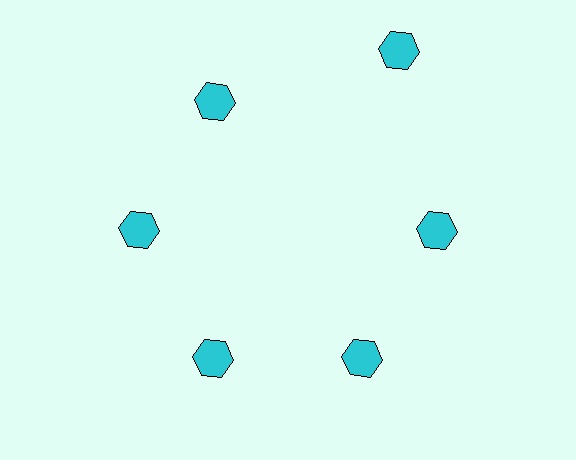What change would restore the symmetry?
The symmetry would be restored by moving it inward, back onto the ring so that all 6 hexagons sit at equal angles and equal distance from the center.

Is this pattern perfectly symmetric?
No. The 6 cyan hexagons are arranged in a ring, but one element near the 1 o'clock position is pushed outward from the center, breaking the 6-fold rotational symmetry.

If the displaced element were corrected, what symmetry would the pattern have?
It would have 6-fold rotational symmetry — the pattern would map onto itself every 60 degrees.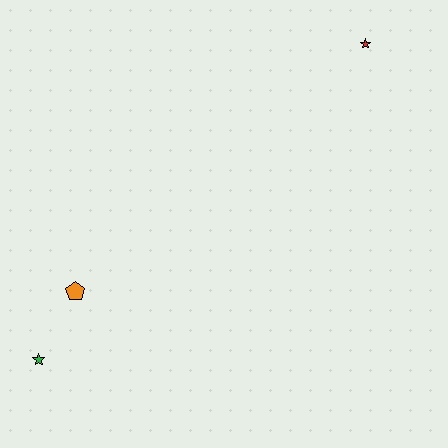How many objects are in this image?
There are 3 objects.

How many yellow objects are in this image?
There are no yellow objects.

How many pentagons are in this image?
There is 1 pentagon.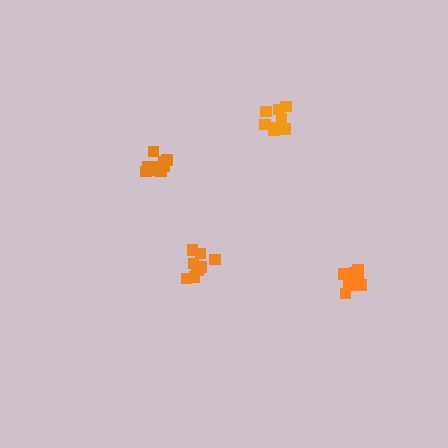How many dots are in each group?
Group 1: 9 dots, Group 2: 10 dots, Group 3: 10 dots, Group 4: 9 dots (38 total).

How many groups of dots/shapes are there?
There are 4 groups.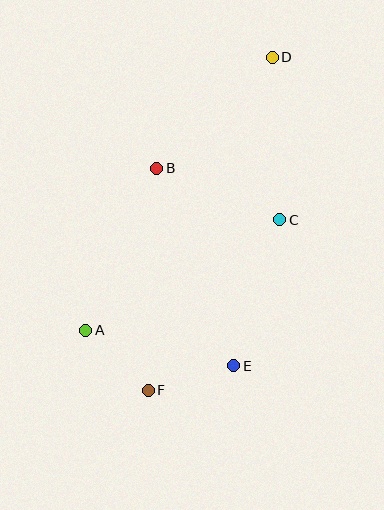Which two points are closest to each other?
Points A and F are closest to each other.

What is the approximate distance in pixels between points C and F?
The distance between C and F is approximately 216 pixels.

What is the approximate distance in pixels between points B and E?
The distance between B and E is approximately 212 pixels.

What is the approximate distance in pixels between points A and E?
The distance between A and E is approximately 152 pixels.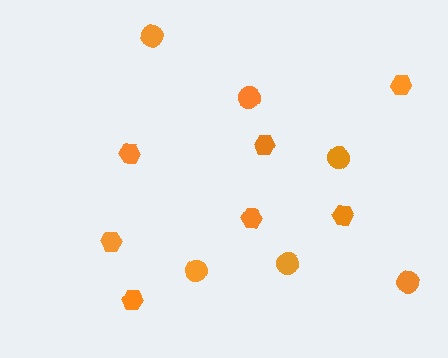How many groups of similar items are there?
There are 2 groups: one group of hexagons (7) and one group of circles (6).